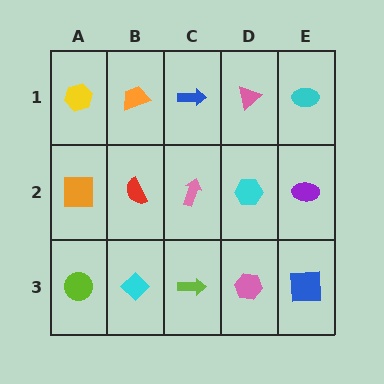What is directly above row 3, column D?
A cyan hexagon.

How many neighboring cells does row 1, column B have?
3.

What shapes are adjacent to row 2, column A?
A yellow hexagon (row 1, column A), a lime circle (row 3, column A), a red semicircle (row 2, column B).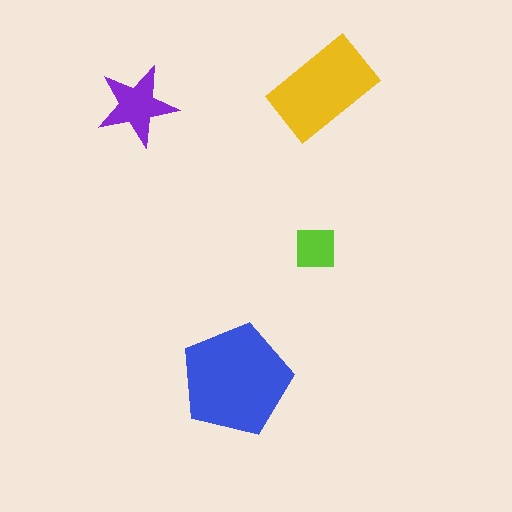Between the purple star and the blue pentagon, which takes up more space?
The blue pentagon.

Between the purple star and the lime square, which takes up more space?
The purple star.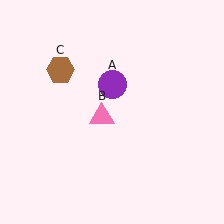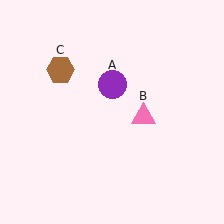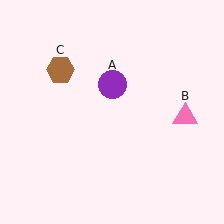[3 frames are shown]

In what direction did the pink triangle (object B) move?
The pink triangle (object B) moved right.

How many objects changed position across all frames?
1 object changed position: pink triangle (object B).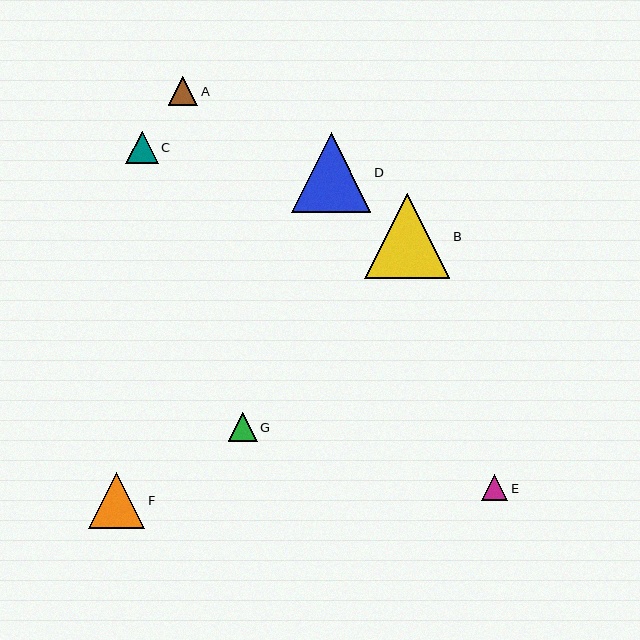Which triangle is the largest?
Triangle B is the largest with a size of approximately 85 pixels.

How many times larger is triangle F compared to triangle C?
Triangle F is approximately 1.7 times the size of triangle C.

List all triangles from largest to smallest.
From largest to smallest: B, D, F, C, A, G, E.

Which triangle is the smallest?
Triangle E is the smallest with a size of approximately 26 pixels.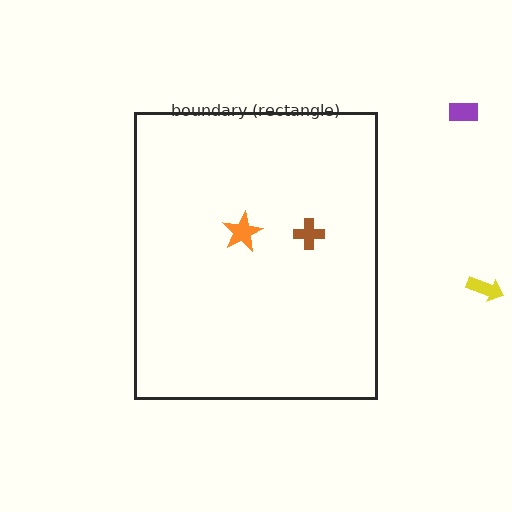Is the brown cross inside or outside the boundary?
Inside.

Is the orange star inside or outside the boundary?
Inside.